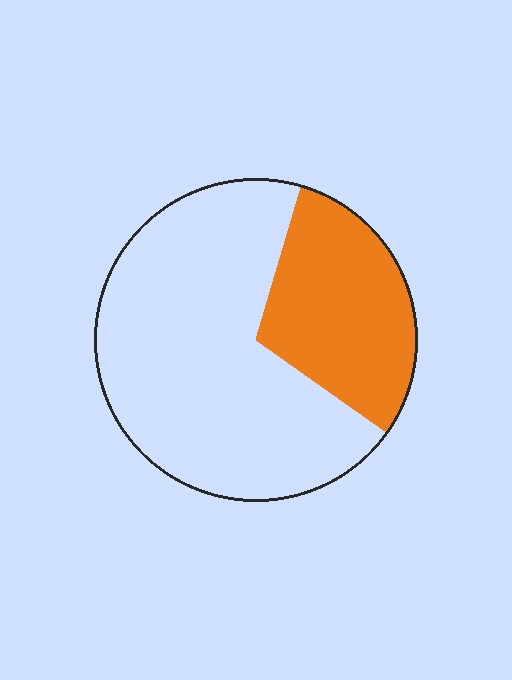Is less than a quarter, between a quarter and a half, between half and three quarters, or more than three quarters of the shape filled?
Between a quarter and a half.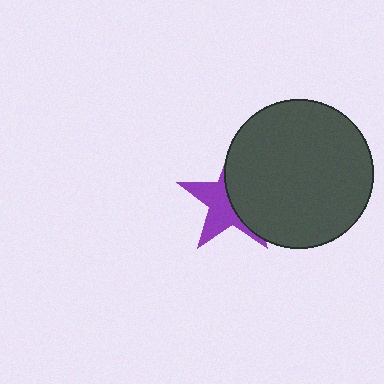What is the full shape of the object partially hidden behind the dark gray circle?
The partially hidden object is a purple star.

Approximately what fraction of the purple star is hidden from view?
Roughly 53% of the purple star is hidden behind the dark gray circle.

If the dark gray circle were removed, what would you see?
You would see the complete purple star.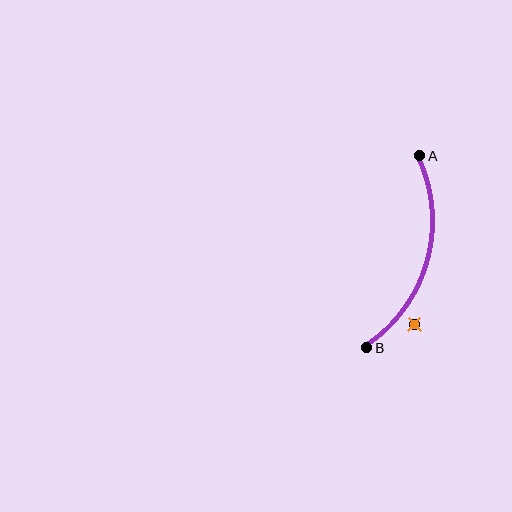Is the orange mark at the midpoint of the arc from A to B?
No — the orange mark does not lie on the arc at all. It sits slightly outside the curve.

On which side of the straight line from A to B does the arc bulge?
The arc bulges to the right of the straight line connecting A and B.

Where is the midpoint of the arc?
The arc midpoint is the point on the curve farthest from the straight line joining A and B. It sits to the right of that line.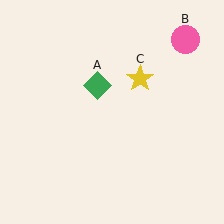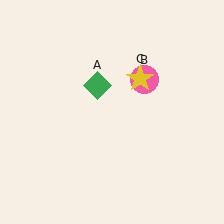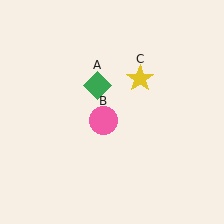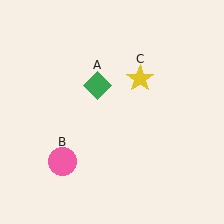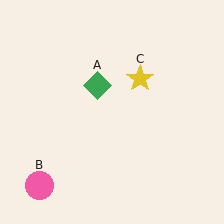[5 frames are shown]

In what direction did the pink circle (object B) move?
The pink circle (object B) moved down and to the left.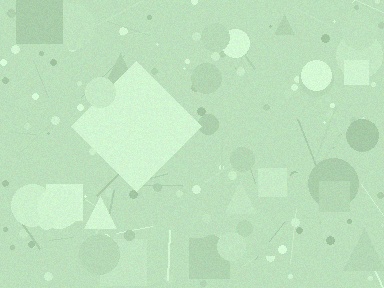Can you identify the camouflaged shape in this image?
The camouflaged shape is a diamond.